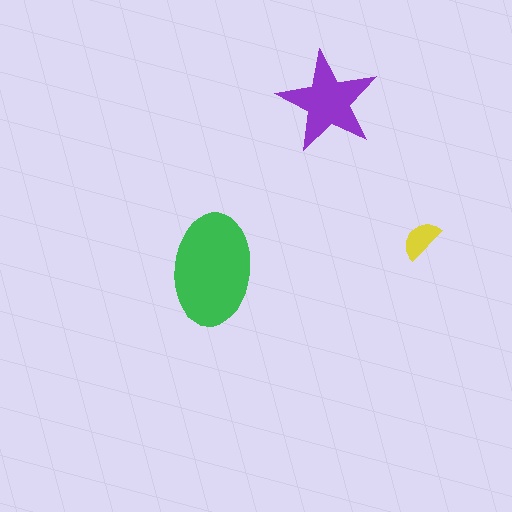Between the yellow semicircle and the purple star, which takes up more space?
The purple star.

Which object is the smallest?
The yellow semicircle.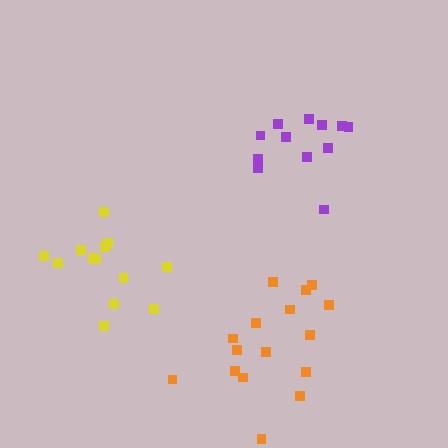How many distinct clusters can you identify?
There are 3 distinct clusters.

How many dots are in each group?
Group 1: 12 dots, Group 2: 16 dots, Group 3: 13 dots (41 total).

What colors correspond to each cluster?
The clusters are colored: purple, orange, yellow.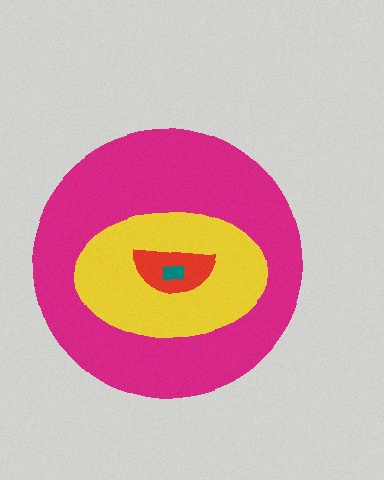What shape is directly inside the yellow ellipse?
The red semicircle.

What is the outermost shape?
The magenta circle.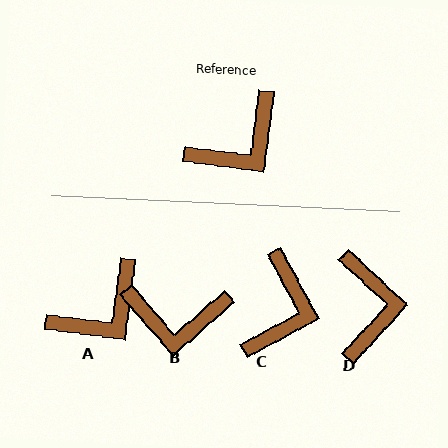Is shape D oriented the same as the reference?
No, it is off by about 54 degrees.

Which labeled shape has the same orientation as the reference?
A.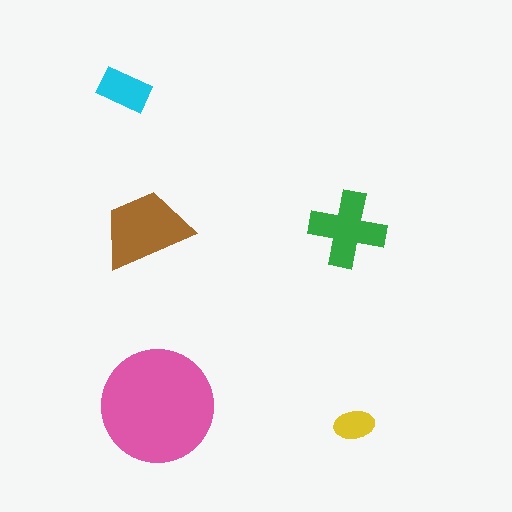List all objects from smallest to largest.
The yellow ellipse, the cyan rectangle, the green cross, the brown trapezoid, the pink circle.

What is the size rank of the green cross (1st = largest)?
3rd.